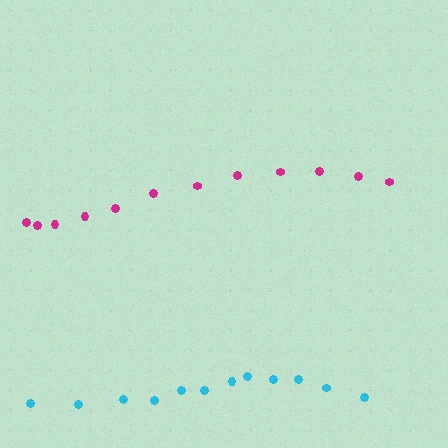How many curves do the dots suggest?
There are 2 distinct paths.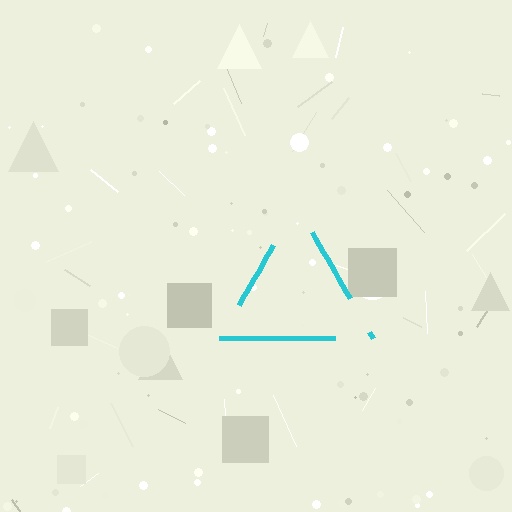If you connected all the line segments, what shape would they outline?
They would outline a triangle.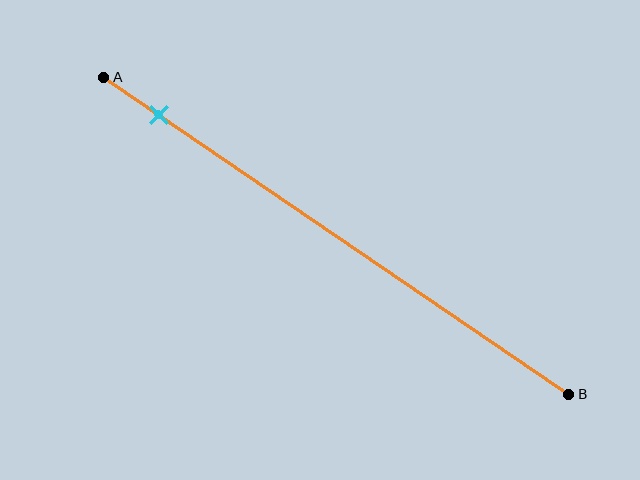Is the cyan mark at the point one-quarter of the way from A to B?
No, the mark is at about 10% from A, not at the 25% one-quarter point.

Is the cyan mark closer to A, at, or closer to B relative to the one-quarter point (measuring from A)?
The cyan mark is closer to point A than the one-quarter point of segment AB.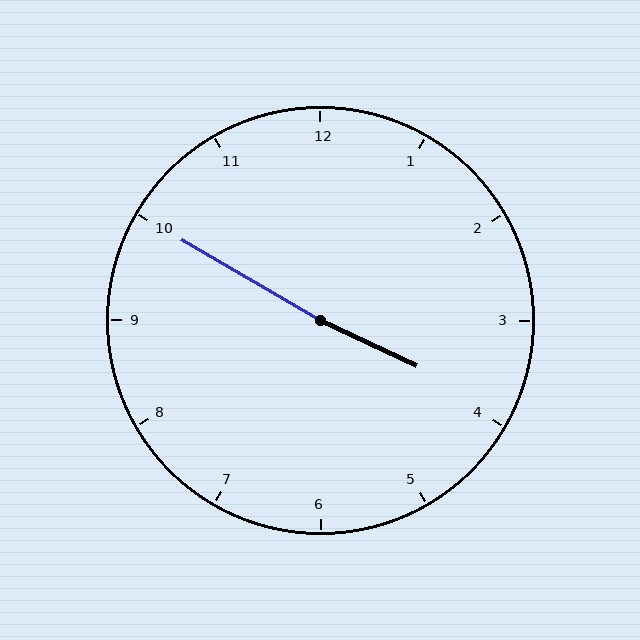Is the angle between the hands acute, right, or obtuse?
It is obtuse.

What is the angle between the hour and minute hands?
Approximately 175 degrees.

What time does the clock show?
3:50.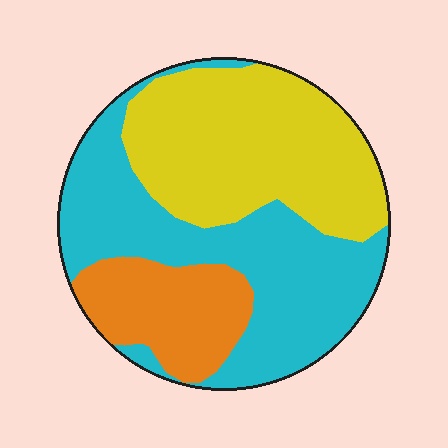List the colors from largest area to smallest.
From largest to smallest: cyan, yellow, orange.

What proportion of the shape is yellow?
Yellow covers roughly 40% of the shape.